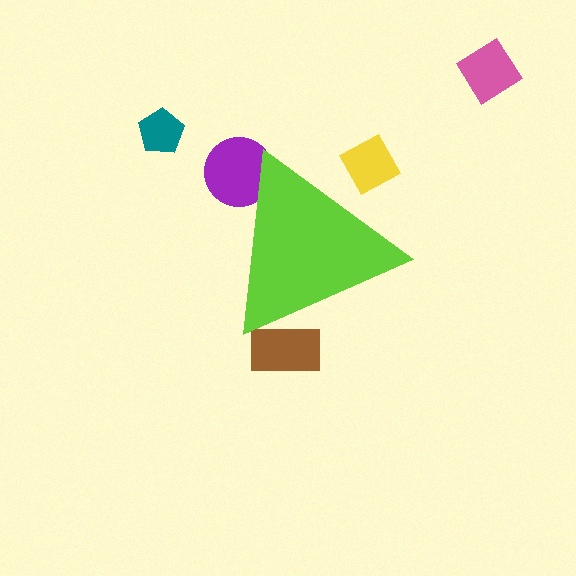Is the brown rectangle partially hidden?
Yes, the brown rectangle is partially hidden behind the lime triangle.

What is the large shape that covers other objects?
A lime triangle.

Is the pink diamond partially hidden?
No, the pink diamond is fully visible.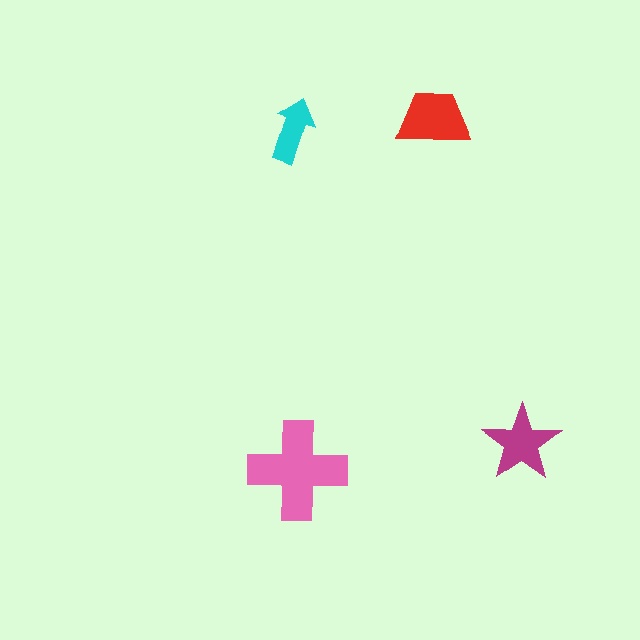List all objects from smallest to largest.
The cyan arrow, the magenta star, the red trapezoid, the pink cross.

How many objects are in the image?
There are 4 objects in the image.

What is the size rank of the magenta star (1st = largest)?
3rd.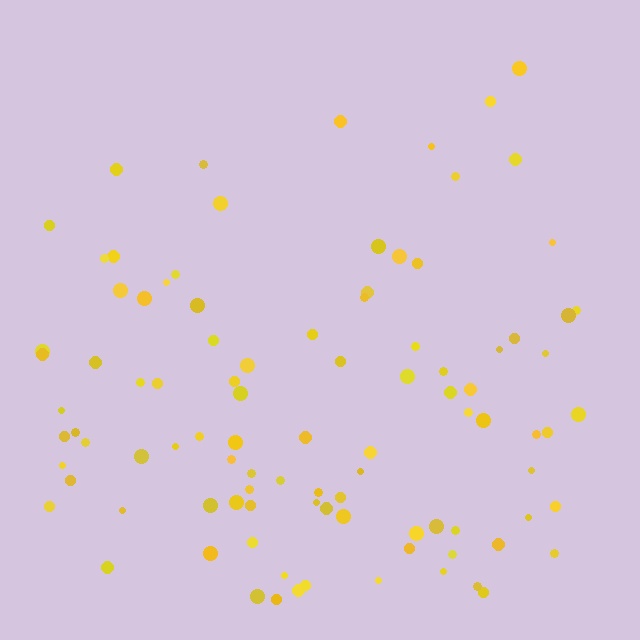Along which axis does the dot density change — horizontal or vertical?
Vertical.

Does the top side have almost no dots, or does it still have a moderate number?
Still a moderate number, just noticeably fewer than the bottom.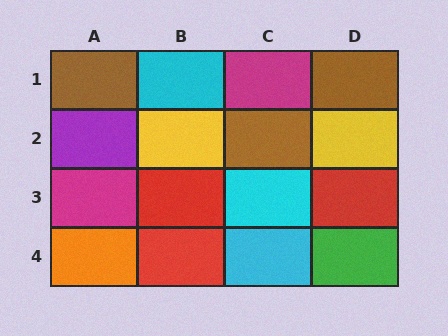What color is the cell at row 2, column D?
Yellow.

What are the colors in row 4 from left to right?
Orange, red, cyan, green.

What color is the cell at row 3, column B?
Red.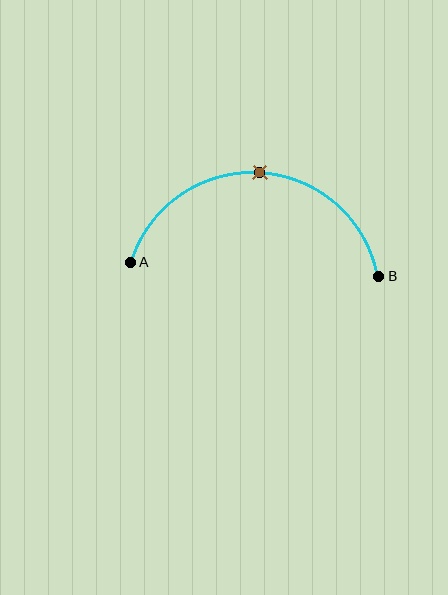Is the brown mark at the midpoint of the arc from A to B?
Yes. The brown mark lies on the arc at equal arc-length from both A and B — it is the arc midpoint.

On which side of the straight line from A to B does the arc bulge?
The arc bulges above the straight line connecting A and B.